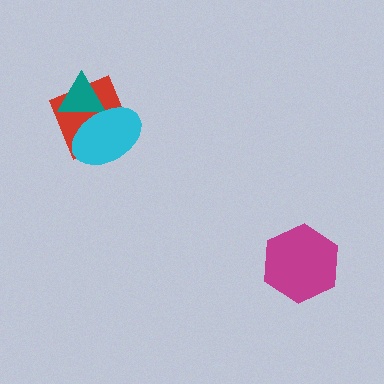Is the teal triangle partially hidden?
Yes, it is partially covered by another shape.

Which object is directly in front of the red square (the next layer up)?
The teal triangle is directly in front of the red square.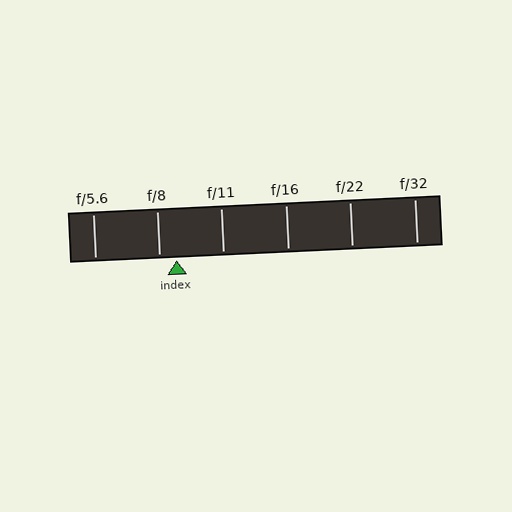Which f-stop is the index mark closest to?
The index mark is closest to f/8.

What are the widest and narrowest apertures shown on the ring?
The widest aperture shown is f/5.6 and the narrowest is f/32.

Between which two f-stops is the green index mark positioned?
The index mark is between f/8 and f/11.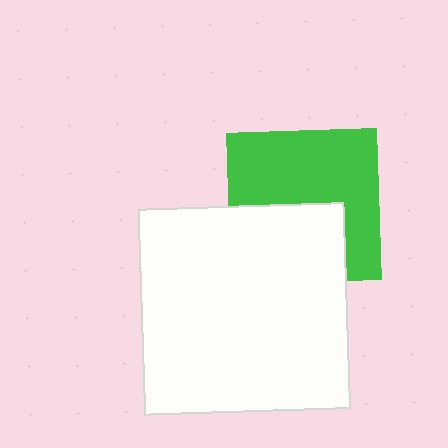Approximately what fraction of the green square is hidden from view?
Roughly 41% of the green square is hidden behind the white square.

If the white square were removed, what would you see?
You would see the complete green square.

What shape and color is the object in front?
The object in front is a white square.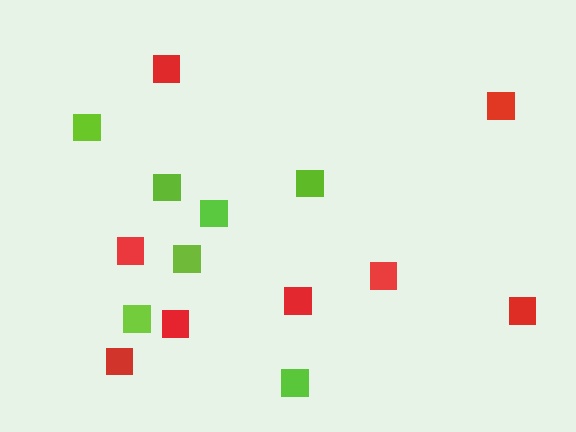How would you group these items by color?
There are 2 groups: one group of lime squares (7) and one group of red squares (8).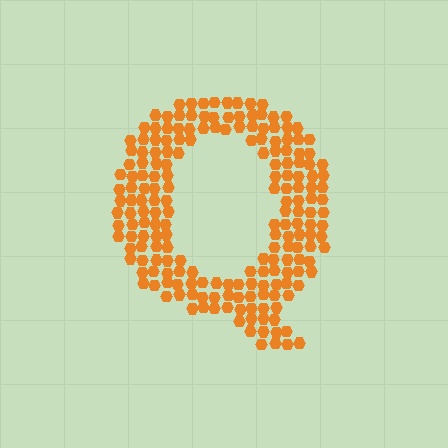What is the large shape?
The large shape is the letter Q.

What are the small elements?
The small elements are hexagons.